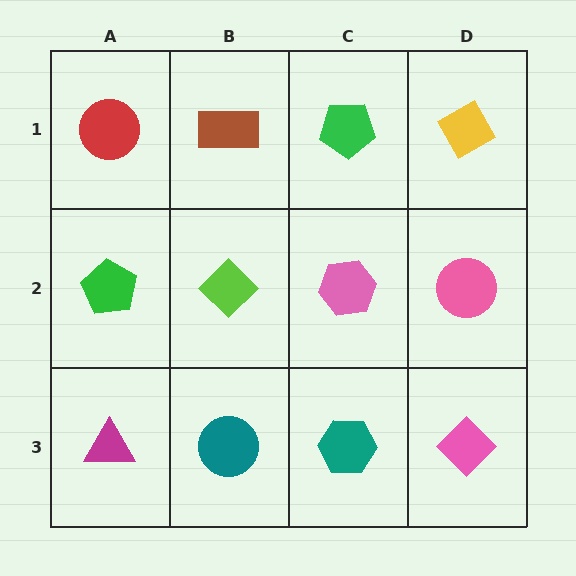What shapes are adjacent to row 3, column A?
A green pentagon (row 2, column A), a teal circle (row 3, column B).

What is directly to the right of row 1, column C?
A yellow diamond.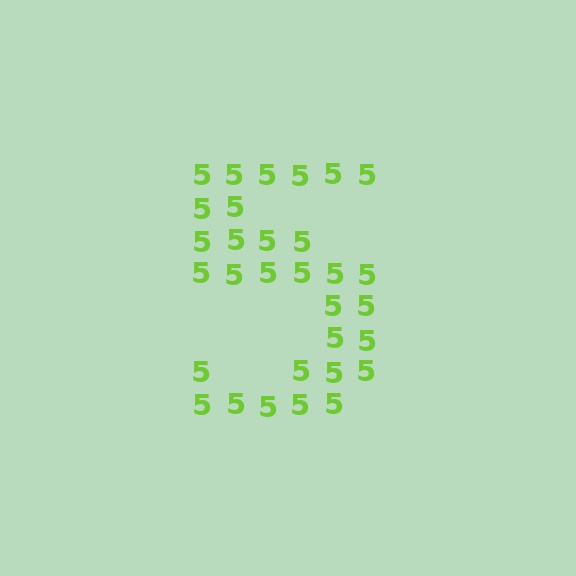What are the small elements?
The small elements are digit 5's.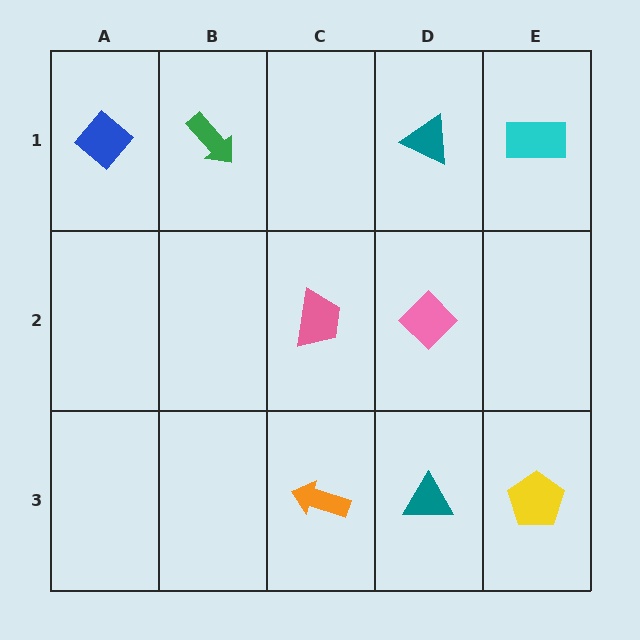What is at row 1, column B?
A green arrow.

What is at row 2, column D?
A pink diamond.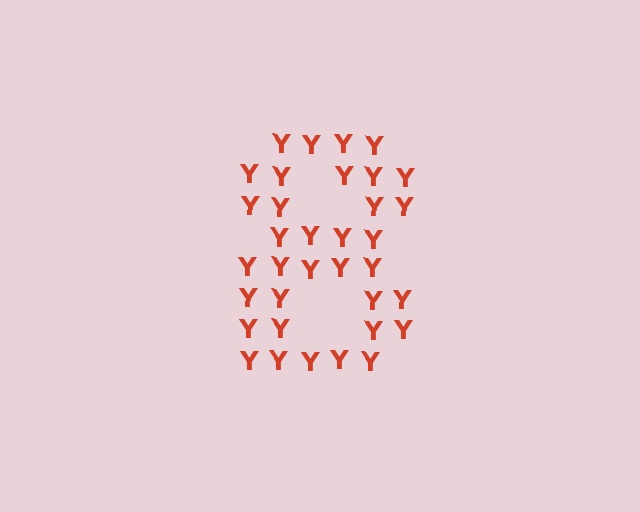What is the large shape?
The large shape is the digit 8.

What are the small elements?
The small elements are letter Y's.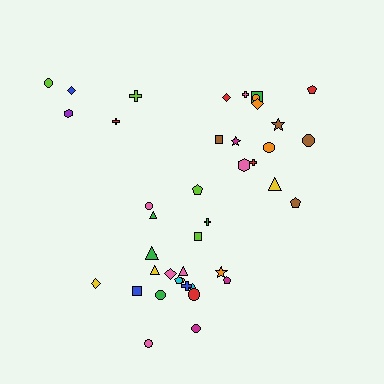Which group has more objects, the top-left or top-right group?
The top-right group.